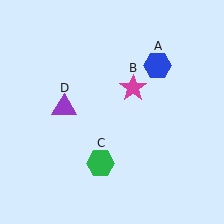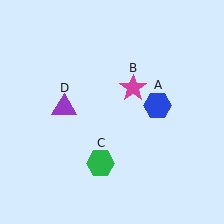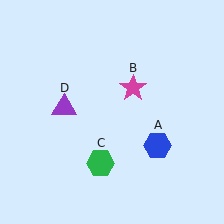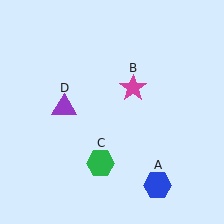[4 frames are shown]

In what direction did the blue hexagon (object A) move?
The blue hexagon (object A) moved down.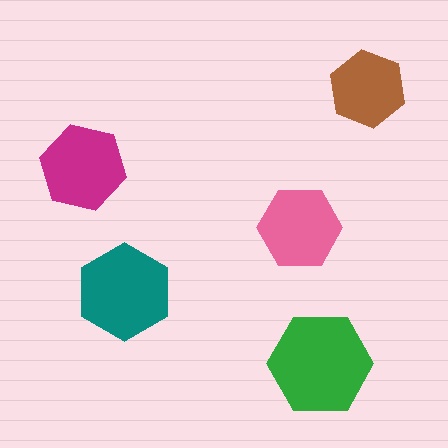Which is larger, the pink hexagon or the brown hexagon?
The pink one.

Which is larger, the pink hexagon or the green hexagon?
The green one.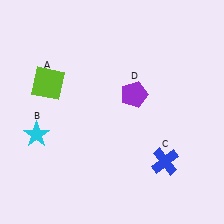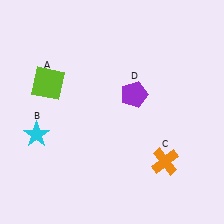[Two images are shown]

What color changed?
The cross (C) changed from blue in Image 1 to orange in Image 2.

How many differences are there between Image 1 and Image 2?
There is 1 difference between the two images.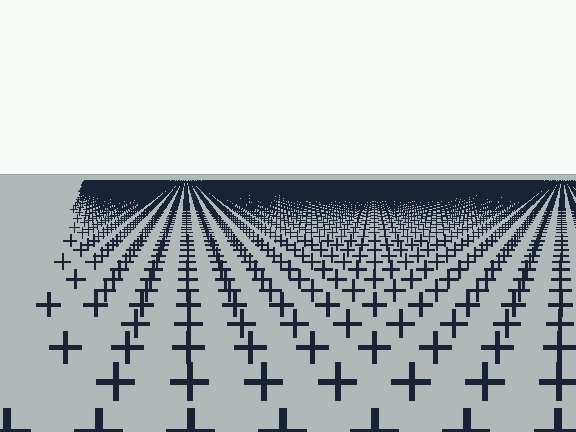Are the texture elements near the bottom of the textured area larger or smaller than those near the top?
Larger. Near the bottom, elements are closer to the viewer and appear at a bigger on-screen size.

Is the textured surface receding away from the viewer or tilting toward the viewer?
The surface is receding away from the viewer. Texture elements get smaller and denser toward the top.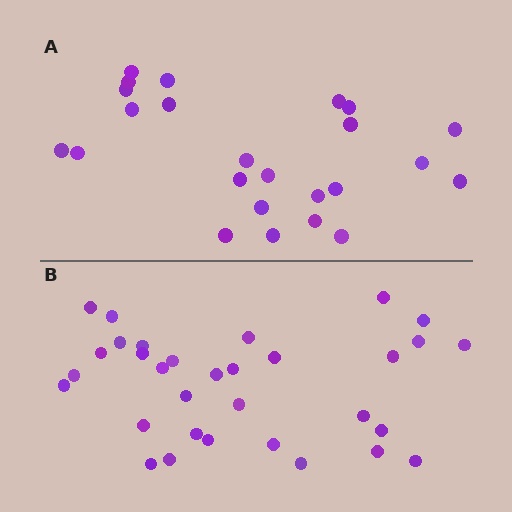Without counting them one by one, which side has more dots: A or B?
Region B (the bottom region) has more dots.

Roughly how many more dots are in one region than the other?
Region B has roughly 8 or so more dots than region A.